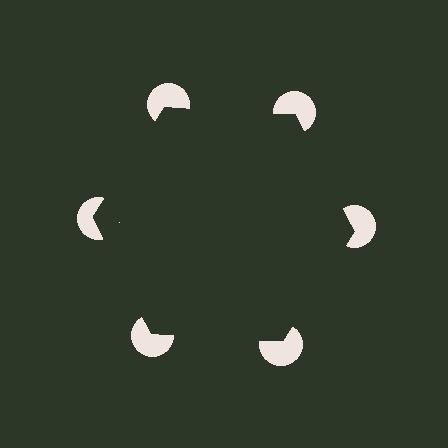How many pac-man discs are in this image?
There are 6 — one at each vertex of the illusory hexagon.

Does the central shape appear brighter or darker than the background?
It typically appears slightly darker than the background, even though no actual brightness change is drawn.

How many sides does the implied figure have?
6 sides.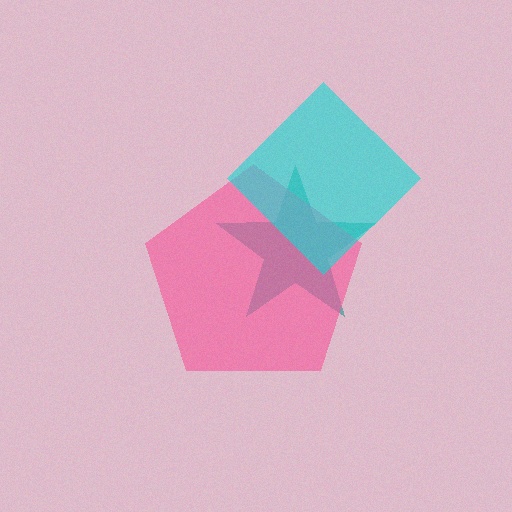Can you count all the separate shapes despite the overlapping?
Yes, there are 3 separate shapes.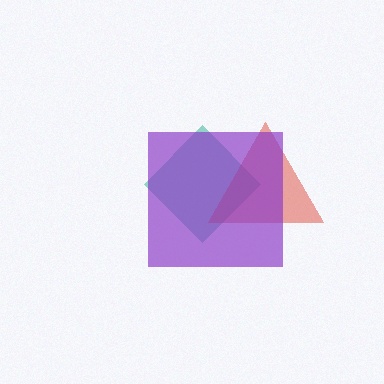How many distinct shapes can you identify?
There are 3 distinct shapes: a teal diamond, a red triangle, a purple square.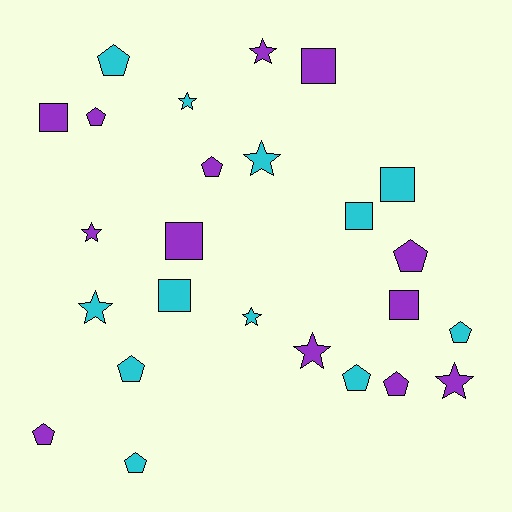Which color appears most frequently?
Purple, with 13 objects.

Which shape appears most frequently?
Pentagon, with 10 objects.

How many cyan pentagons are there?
There are 5 cyan pentagons.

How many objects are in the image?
There are 25 objects.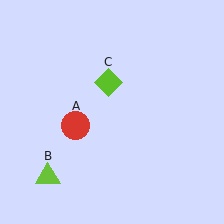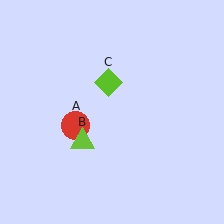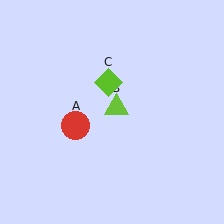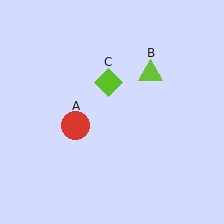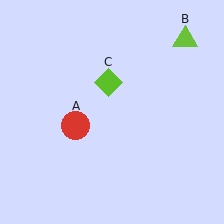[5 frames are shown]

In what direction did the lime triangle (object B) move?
The lime triangle (object B) moved up and to the right.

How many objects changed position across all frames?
1 object changed position: lime triangle (object B).